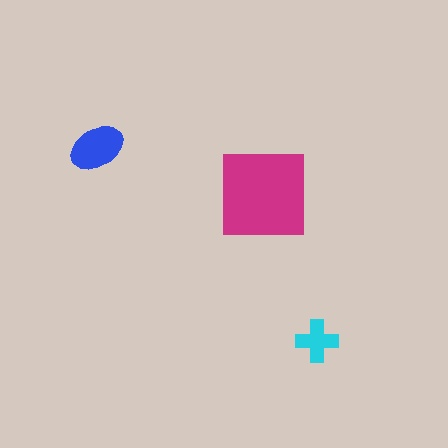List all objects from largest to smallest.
The magenta square, the blue ellipse, the cyan cross.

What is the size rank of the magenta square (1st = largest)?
1st.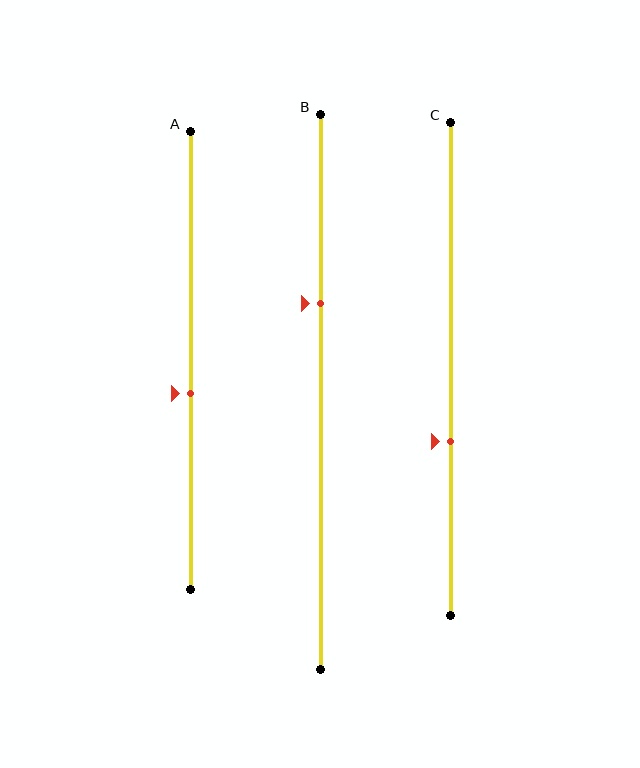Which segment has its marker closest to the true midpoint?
Segment A has its marker closest to the true midpoint.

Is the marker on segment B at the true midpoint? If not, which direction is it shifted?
No, the marker on segment B is shifted upward by about 16% of the segment length.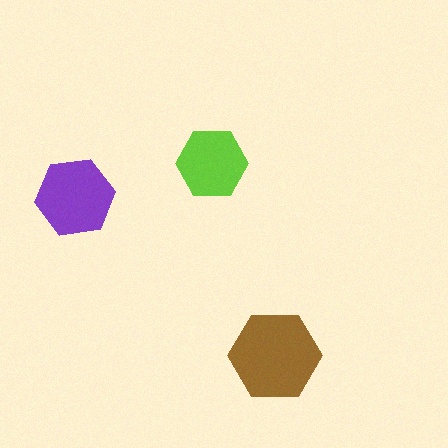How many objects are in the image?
There are 3 objects in the image.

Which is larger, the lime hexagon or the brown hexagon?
The brown one.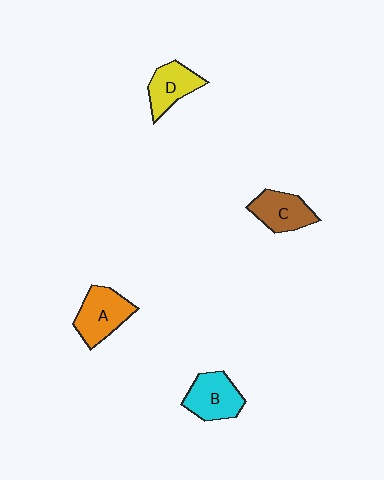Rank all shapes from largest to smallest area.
From largest to smallest: A (orange), B (cyan), C (brown), D (yellow).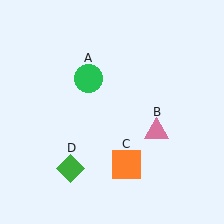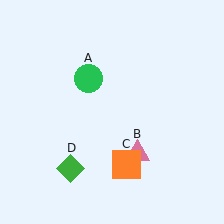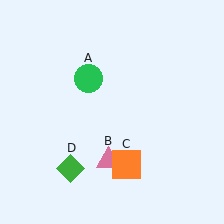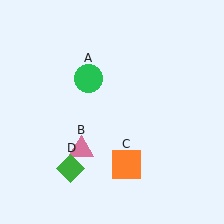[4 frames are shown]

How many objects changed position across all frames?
1 object changed position: pink triangle (object B).